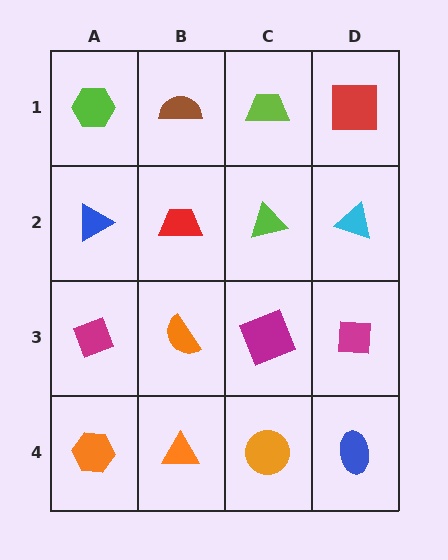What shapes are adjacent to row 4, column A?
A magenta diamond (row 3, column A), an orange triangle (row 4, column B).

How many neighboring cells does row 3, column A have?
3.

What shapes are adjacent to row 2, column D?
A red square (row 1, column D), a magenta square (row 3, column D), a lime triangle (row 2, column C).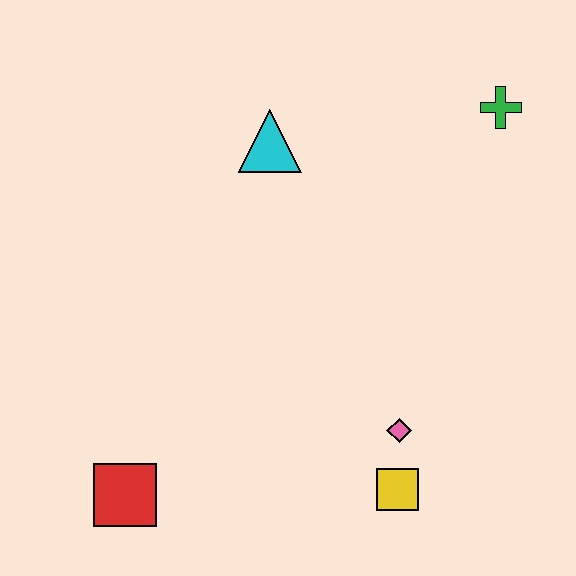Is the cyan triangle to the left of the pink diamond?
Yes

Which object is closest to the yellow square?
The pink diamond is closest to the yellow square.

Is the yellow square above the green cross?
No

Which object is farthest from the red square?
The green cross is farthest from the red square.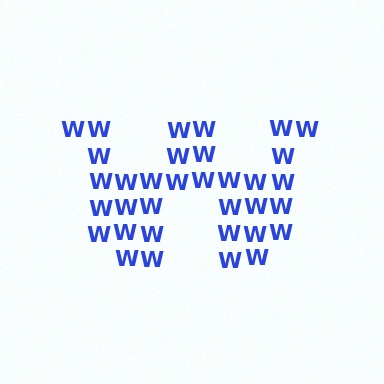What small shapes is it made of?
It is made of small letter W's.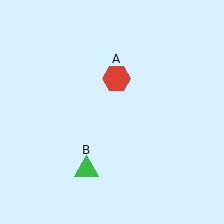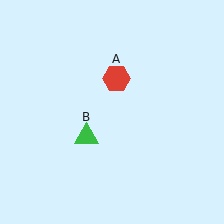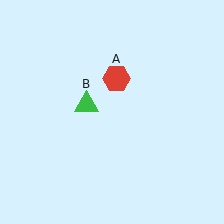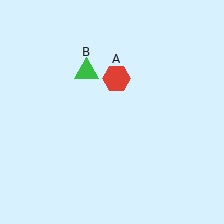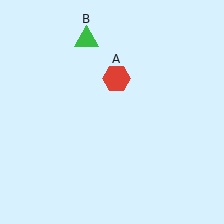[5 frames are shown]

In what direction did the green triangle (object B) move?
The green triangle (object B) moved up.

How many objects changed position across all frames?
1 object changed position: green triangle (object B).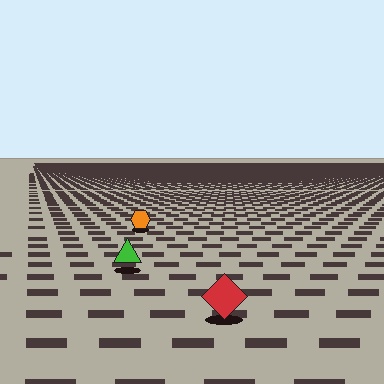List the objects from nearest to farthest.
From nearest to farthest: the red diamond, the green triangle, the orange hexagon.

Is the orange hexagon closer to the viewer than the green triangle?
No. The green triangle is closer — you can tell from the texture gradient: the ground texture is coarser near it.